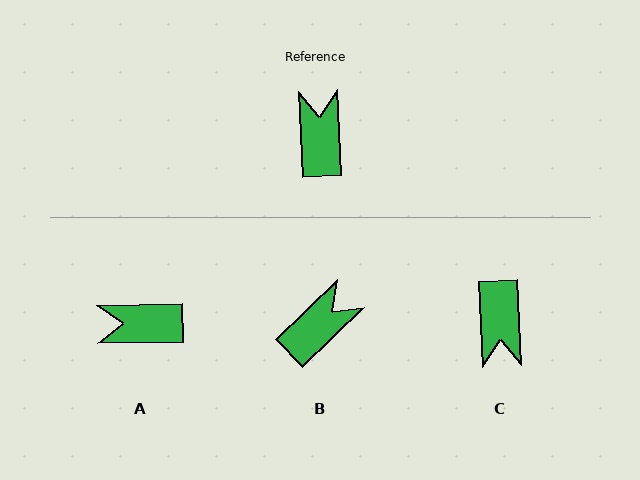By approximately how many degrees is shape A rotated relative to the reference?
Approximately 88 degrees counter-clockwise.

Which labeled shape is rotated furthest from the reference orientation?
C, about 180 degrees away.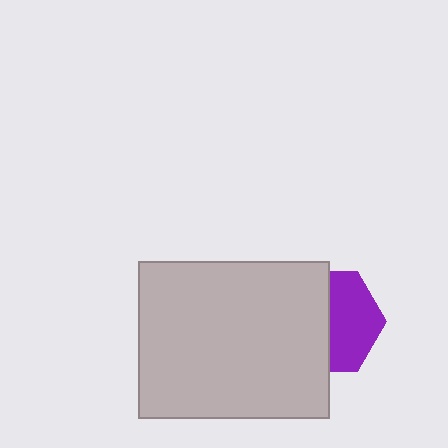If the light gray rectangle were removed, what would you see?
You would see the complete purple hexagon.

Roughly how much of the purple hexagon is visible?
About half of it is visible (roughly 49%).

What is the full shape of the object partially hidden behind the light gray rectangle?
The partially hidden object is a purple hexagon.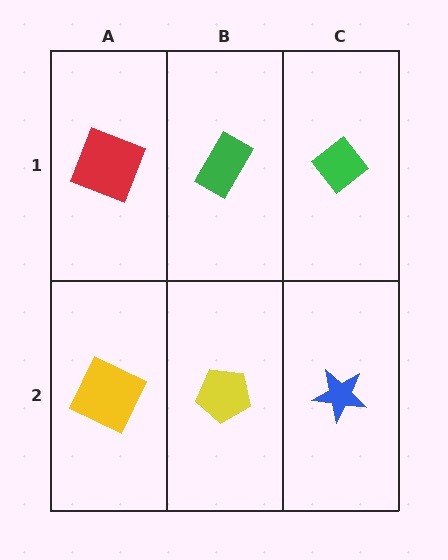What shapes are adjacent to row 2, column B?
A green rectangle (row 1, column B), a yellow square (row 2, column A), a blue star (row 2, column C).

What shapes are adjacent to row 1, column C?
A blue star (row 2, column C), a green rectangle (row 1, column B).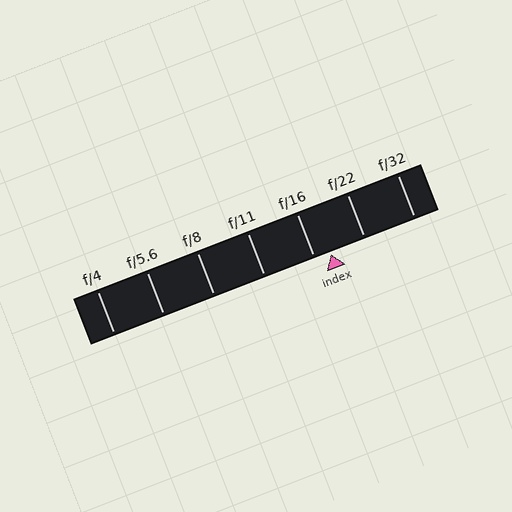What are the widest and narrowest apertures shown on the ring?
The widest aperture shown is f/4 and the narrowest is f/32.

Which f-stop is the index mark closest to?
The index mark is closest to f/16.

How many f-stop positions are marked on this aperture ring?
There are 7 f-stop positions marked.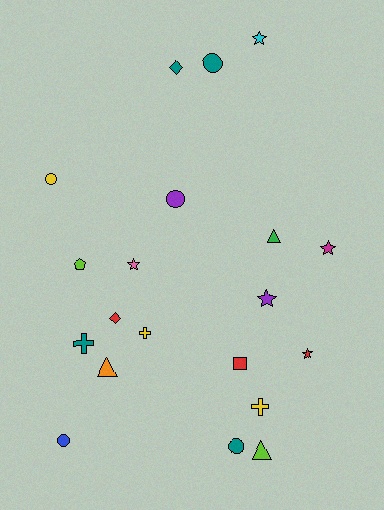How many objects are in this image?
There are 20 objects.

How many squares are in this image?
There is 1 square.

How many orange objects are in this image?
There is 1 orange object.